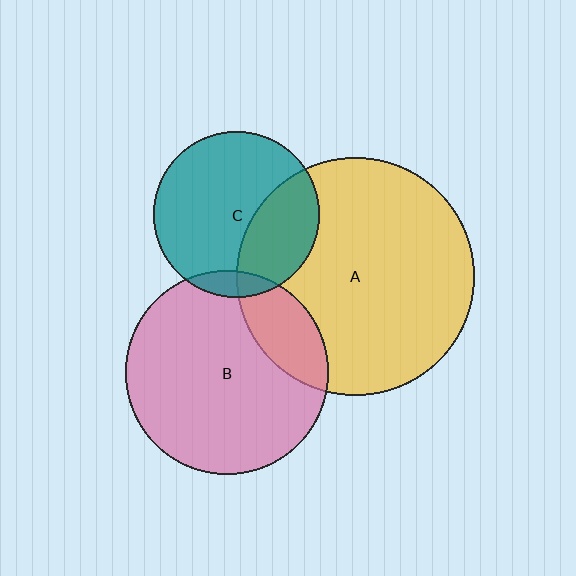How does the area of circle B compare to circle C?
Approximately 1.5 times.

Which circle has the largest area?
Circle A (yellow).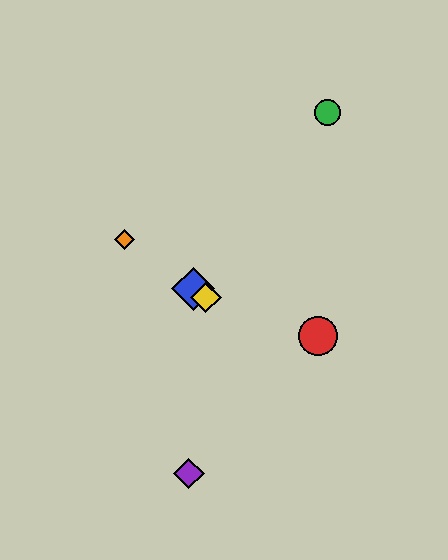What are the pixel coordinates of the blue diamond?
The blue diamond is at (193, 289).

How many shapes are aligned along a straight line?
3 shapes (the blue diamond, the yellow diamond, the orange diamond) are aligned along a straight line.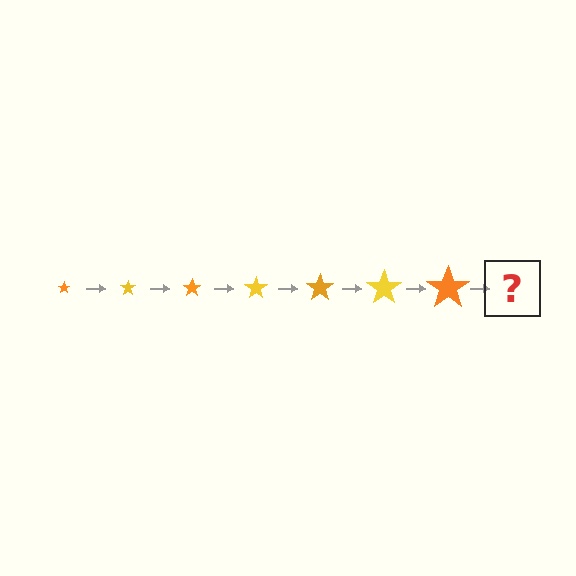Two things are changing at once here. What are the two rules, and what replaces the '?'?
The two rules are that the star grows larger each step and the color cycles through orange and yellow. The '?' should be a yellow star, larger than the previous one.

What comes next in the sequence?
The next element should be a yellow star, larger than the previous one.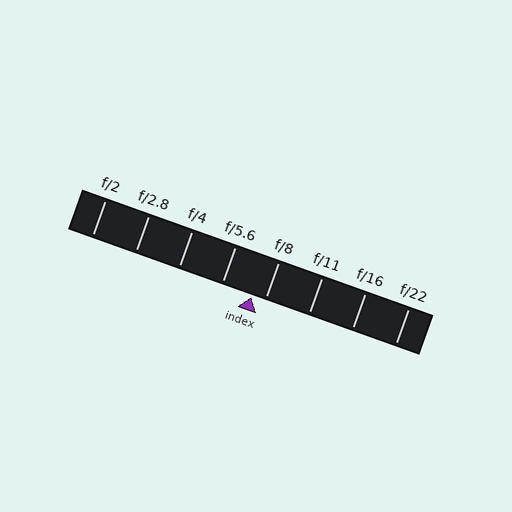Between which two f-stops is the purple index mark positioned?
The index mark is between f/5.6 and f/8.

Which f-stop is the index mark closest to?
The index mark is closest to f/8.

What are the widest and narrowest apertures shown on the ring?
The widest aperture shown is f/2 and the narrowest is f/22.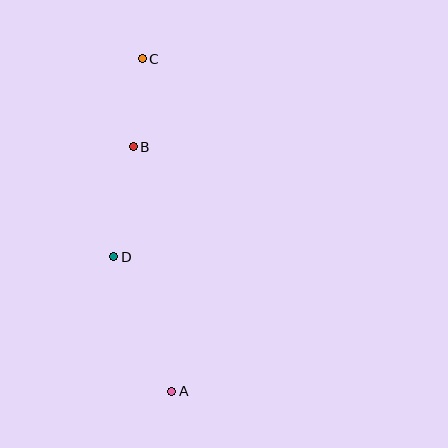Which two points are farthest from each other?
Points A and C are farthest from each other.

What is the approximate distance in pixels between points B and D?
The distance between B and D is approximately 112 pixels.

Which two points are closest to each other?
Points B and C are closest to each other.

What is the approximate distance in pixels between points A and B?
The distance between A and B is approximately 248 pixels.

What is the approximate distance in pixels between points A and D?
The distance between A and D is approximately 147 pixels.